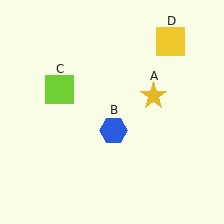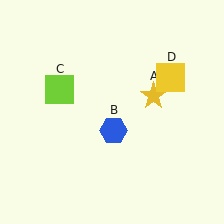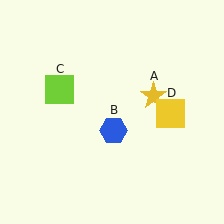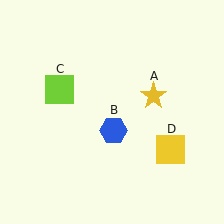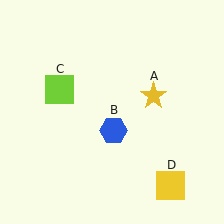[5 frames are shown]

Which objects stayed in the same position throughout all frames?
Yellow star (object A) and blue hexagon (object B) and lime square (object C) remained stationary.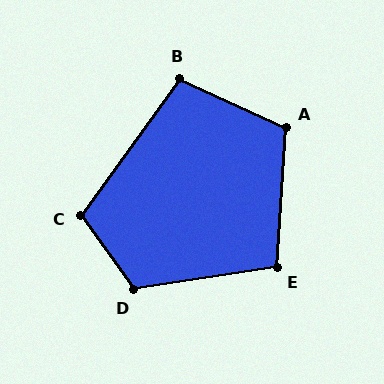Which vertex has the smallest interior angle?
B, at approximately 101 degrees.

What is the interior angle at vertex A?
Approximately 111 degrees (obtuse).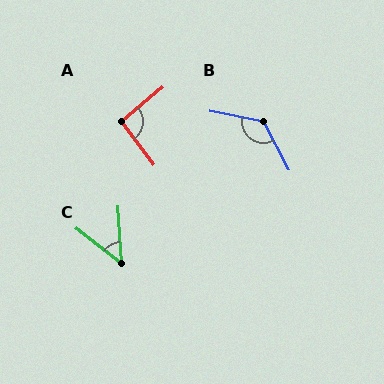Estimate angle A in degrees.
Approximately 93 degrees.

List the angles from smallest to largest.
C (48°), A (93°), B (128°).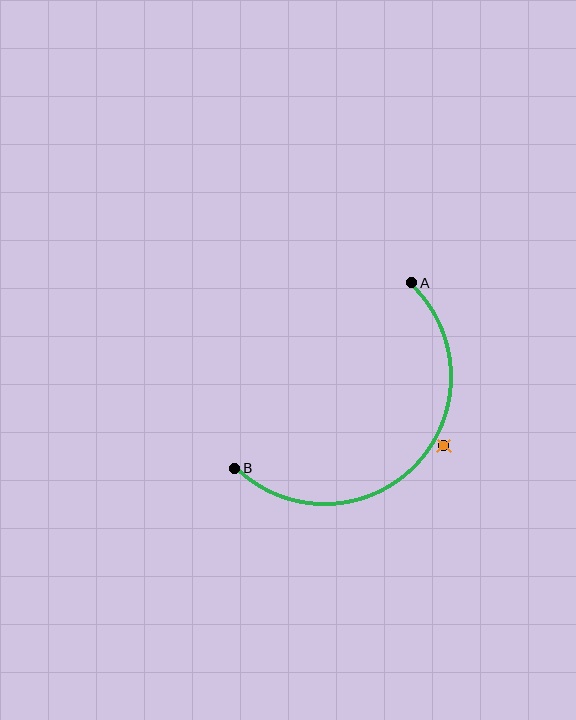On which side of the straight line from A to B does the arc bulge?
The arc bulges below and to the right of the straight line connecting A and B.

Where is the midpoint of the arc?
The arc midpoint is the point on the curve farthest from the straight line joining A and B. It sits below and to the right of that line.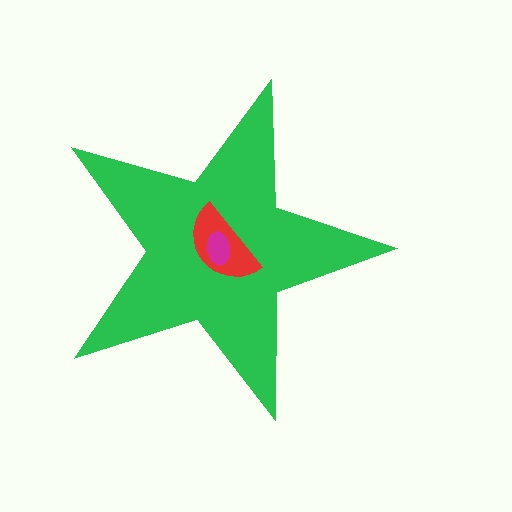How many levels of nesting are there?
3.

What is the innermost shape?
The magenta ellipse.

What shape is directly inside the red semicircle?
The magenta ellipse.